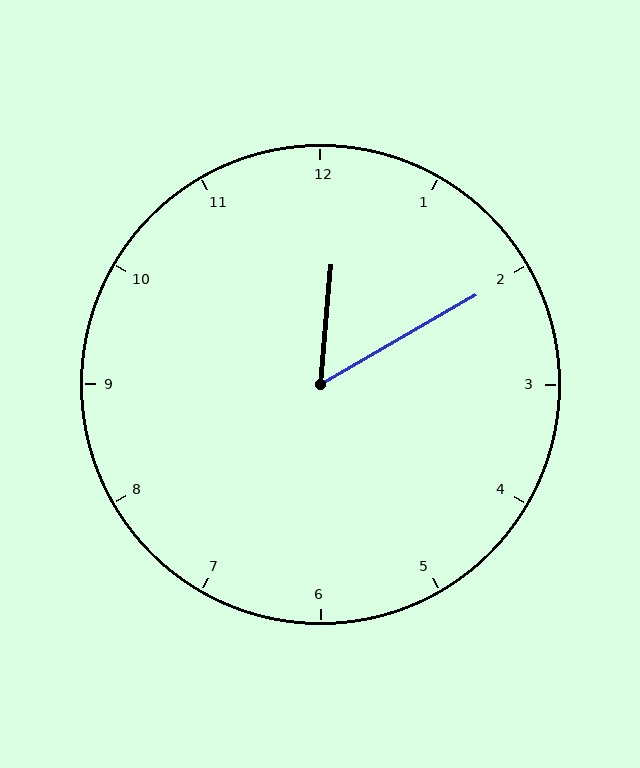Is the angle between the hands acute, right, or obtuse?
It is acute.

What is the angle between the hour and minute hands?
Approximately 55 degrees.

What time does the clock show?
12:10.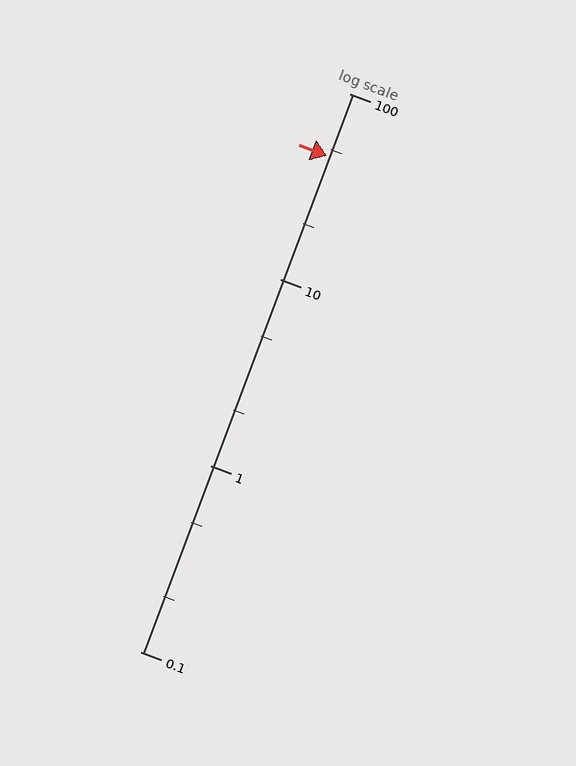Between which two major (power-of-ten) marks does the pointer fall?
The pointer is between 10 and 100.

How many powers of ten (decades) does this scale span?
The scale spans 3 decades, from 0.1 to 100.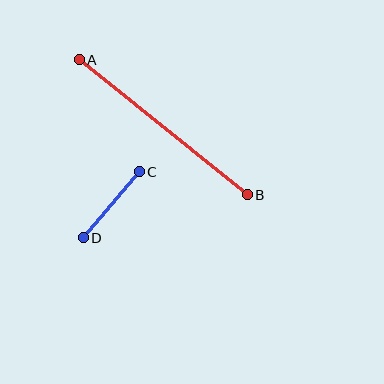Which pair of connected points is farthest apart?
Points A and B are farthest apart.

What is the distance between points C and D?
The distance is approximately 87 pixels.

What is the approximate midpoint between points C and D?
The midpoint is at approximately (111, 205) pixels.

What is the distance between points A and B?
The distance is approximately 216 pixels.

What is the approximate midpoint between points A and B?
The midpoint is at approximately (163, 127) pixels.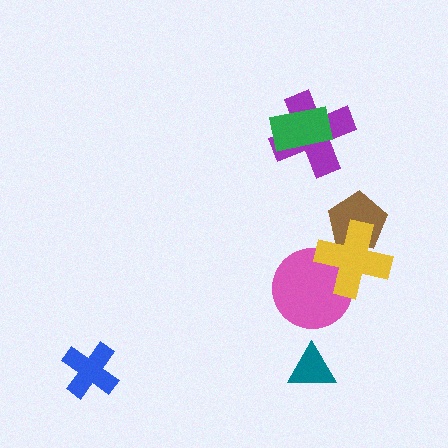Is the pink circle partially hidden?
Yes, it is partially covered by another shape.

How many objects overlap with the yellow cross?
2 objects overlap with the yellow cross.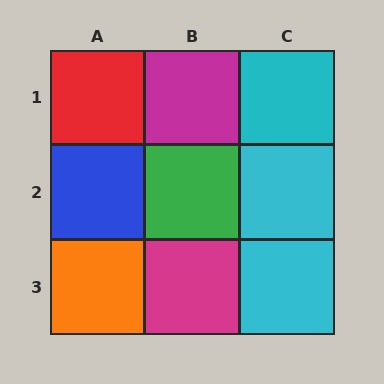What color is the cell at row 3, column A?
Orange.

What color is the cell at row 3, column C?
Cyan.